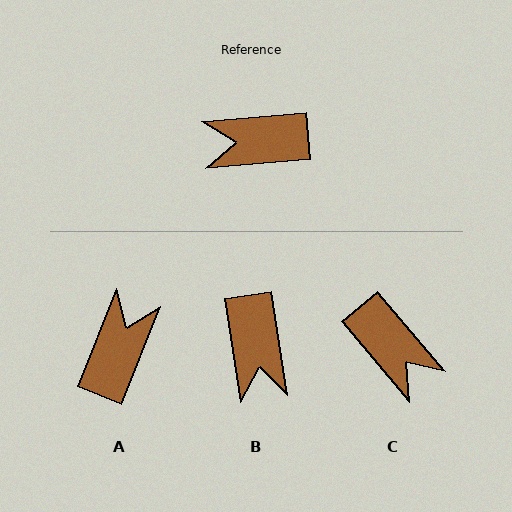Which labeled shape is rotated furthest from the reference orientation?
C, about 125 degrees away.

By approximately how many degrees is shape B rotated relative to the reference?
Approximately 94 degrees counter-clockwise.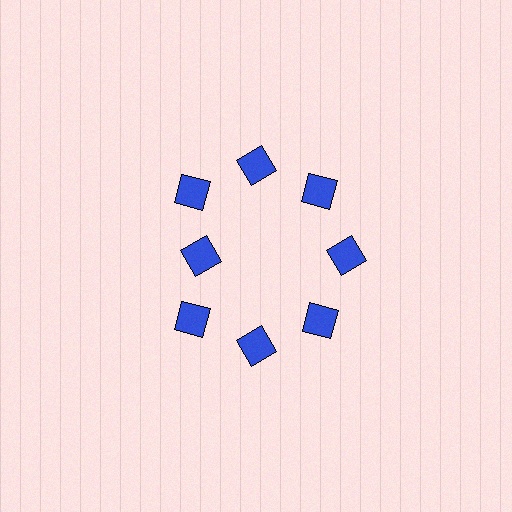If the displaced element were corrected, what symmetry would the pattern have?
It would have 8-fold rotational symmetry — the pattern would map onto itself every 45 degrees.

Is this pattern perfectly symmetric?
No. The 8 blue diamonds are arranged in a ring, but one element near the 9 o'clock position is pulled inward toward the center, breaking the 8-fold rotational symmetry.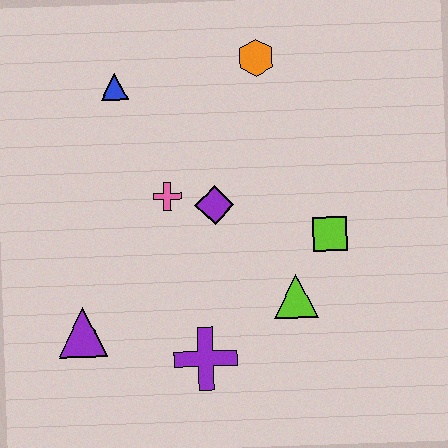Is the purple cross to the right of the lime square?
No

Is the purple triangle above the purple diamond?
No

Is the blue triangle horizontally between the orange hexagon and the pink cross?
No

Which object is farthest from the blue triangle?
The purple cross is farthest from the blue triangle.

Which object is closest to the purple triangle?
The purple cross is closest to the purple triangle.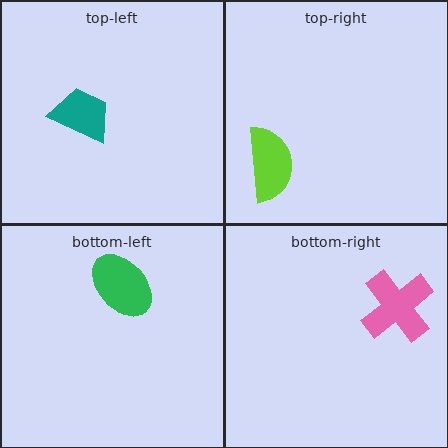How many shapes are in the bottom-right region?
1.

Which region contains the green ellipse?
The bottom-left region.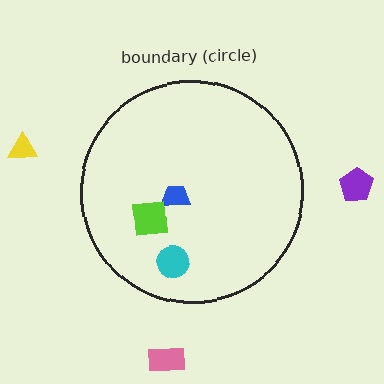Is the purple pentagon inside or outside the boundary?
Outside.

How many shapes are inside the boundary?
3 inside, 3 outside.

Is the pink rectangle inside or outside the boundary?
Outside.